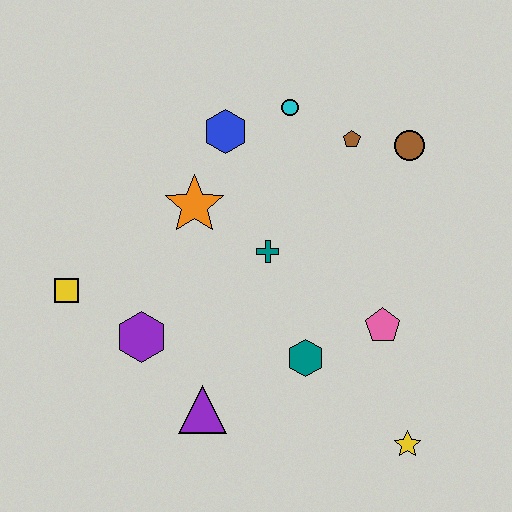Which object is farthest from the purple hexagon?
The brown circle is farthest from the purple hexagon.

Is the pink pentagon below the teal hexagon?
No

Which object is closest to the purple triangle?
The purple hexagon is closest to the purple triangle.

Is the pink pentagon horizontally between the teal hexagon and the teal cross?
No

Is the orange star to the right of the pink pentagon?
No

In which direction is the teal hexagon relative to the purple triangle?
The teal hexagon is to the right of the purple triangle.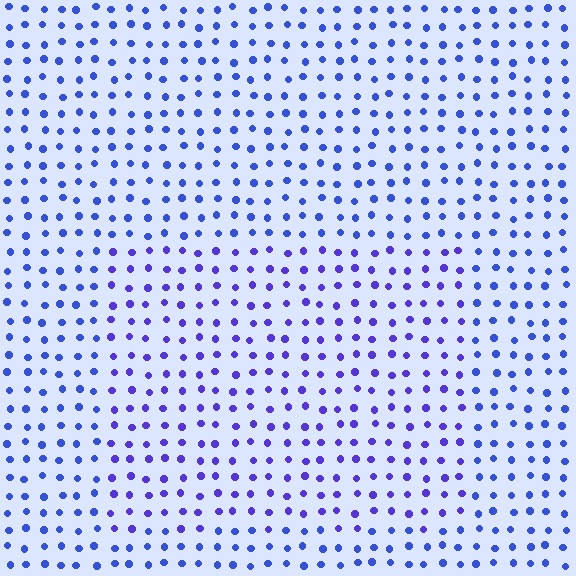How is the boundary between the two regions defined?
The boundary is defined purely by a slight shift in hue (about 23 degrees). Spacing, size, and orientation are identical on both sides.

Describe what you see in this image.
The image is filled with small blue elements in a uniform arrangement. A rectangle-shaped region is visible where the elements are tinted to a slightly different hue, forming a subtle color boundary.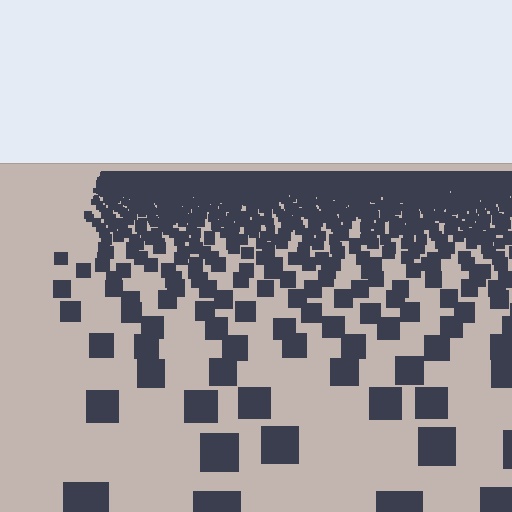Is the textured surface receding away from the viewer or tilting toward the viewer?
The surface is receding away from the viewer. Texture elements get smaller and denser toward the top.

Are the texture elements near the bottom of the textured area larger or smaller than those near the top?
Larger. Near the bottom, elements are closer to the viewer and appear at a bigger on-screen size.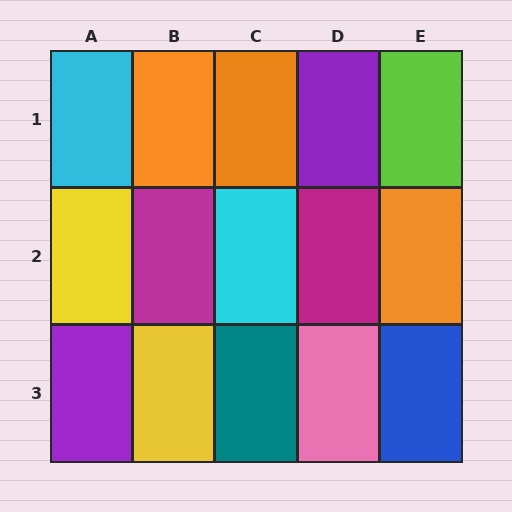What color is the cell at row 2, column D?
Magenta.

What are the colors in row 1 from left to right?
Cyan, orange, orange, purple, lime.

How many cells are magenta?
2 cells are magenta.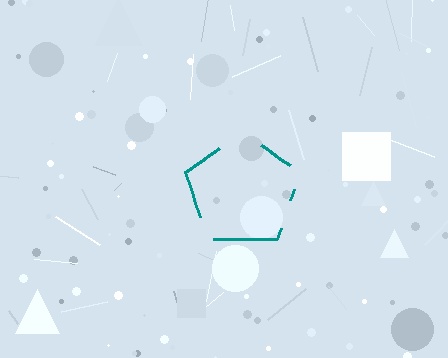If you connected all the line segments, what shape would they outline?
They would outline a pentagon.